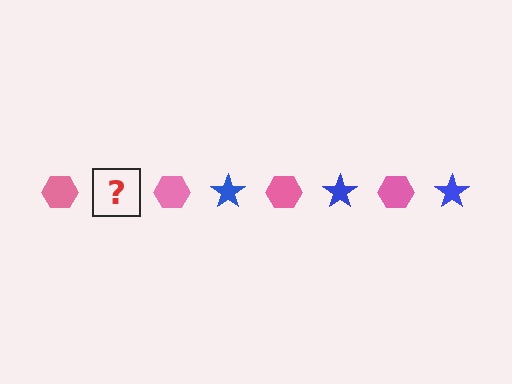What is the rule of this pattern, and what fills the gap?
The rule is that the pattern alternates between pink hexagon and blue star. The gap should be filled with a blue star.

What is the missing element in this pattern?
The missing element is a blue star.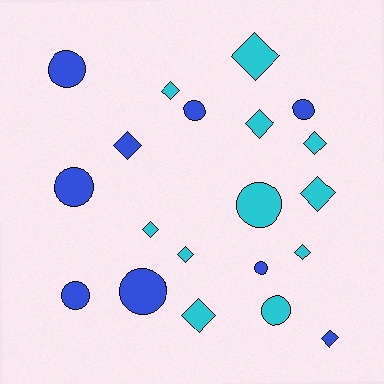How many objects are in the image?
There are 20 objects.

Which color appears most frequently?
Cyan, with 11 objects.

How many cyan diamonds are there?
There are 9 cyan diamonds.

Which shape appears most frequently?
Diamond, with 11 objects.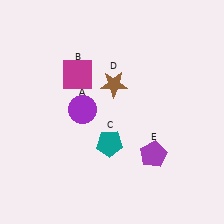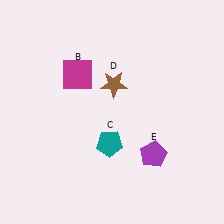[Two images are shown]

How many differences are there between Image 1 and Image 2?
There is 1 difference between the two images.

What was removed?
The purple circle (A) was removed in Image 2.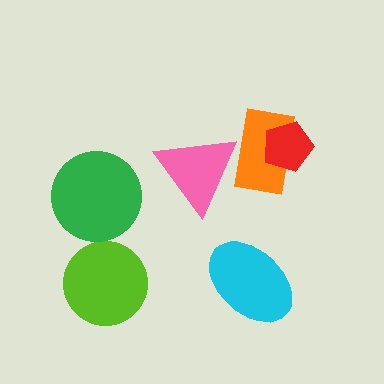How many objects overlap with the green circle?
0 objects overlap with the green circle.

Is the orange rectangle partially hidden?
Yes, it is partially covered by another shape.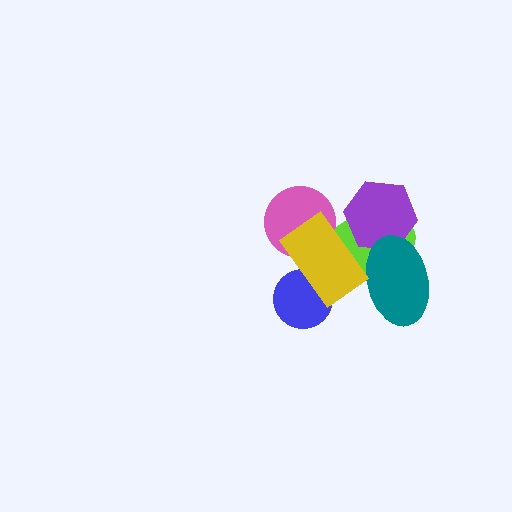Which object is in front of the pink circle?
The yellow rectangle is in front of the pink circle.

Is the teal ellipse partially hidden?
Yes, it is partially covered by another shape.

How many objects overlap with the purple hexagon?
2 objects overlap with the purple hexagon.